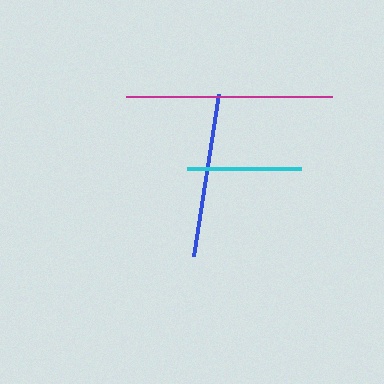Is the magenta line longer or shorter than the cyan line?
The magenta line is longer than the cyan line.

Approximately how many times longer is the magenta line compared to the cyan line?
The magenta line is approximately 1.8 times the length of the cyan line.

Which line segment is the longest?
The magenta line is the longest at approximately 205 pixels.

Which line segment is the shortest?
The cyan line is the shortest at approximately 114 pixels.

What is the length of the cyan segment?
The cyan segment is approximately 114 pixels long.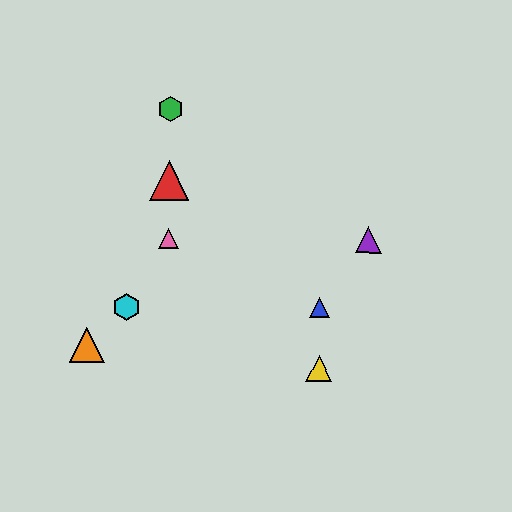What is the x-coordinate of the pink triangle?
The pink triangle is at x≈168.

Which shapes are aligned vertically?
The red triangle, the green hexagon, the pink triangle are aligned vertically.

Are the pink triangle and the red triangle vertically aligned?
Yes, both are at x≈168.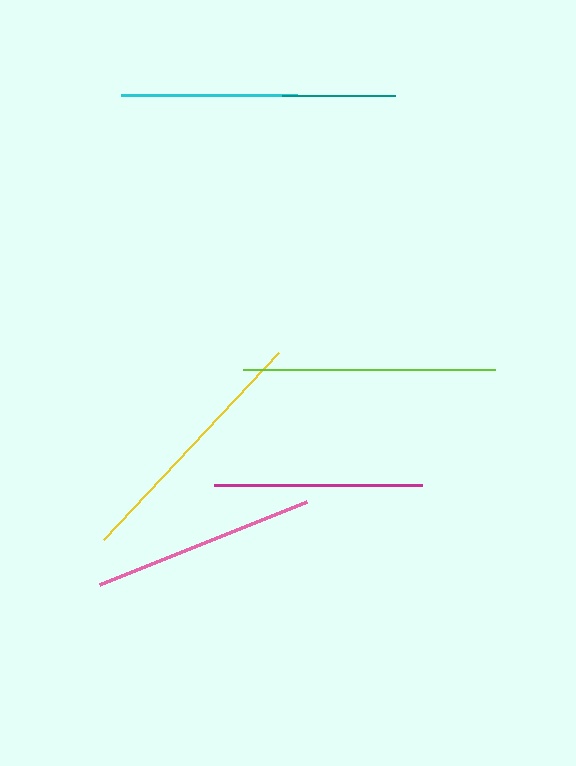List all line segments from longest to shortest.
From longest to shortest: yellow, lime, pink, magenta, cyan, teal.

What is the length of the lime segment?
The lime segment is approximately 253 pixels long.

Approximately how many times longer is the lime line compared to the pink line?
The lime line is approximately 1.1 times the length of the pink line.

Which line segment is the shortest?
The teal line is the shortest at approximately 112 pixels.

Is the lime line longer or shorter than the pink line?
The lime line is longer than the pink line.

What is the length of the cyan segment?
The cyan segment is approximately 176 pixels long.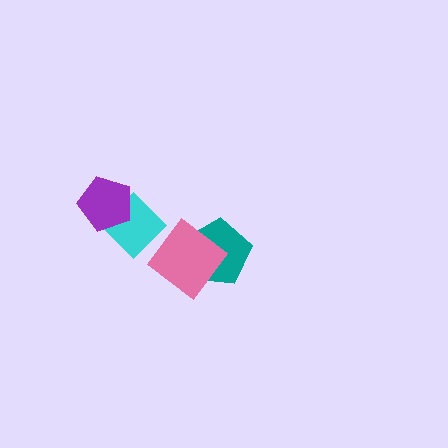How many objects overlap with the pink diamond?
1 object overlaps with the pink diamond.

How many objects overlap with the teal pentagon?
1 object overlaps with the teal pentagon.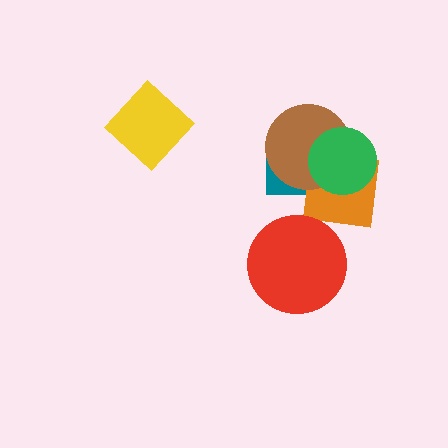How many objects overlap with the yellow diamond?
0 objects overlap with the yellow diamond.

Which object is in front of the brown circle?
The green circle is in front of the brown circle.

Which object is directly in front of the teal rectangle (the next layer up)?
The orange square is directly in front of the teal rectangle.